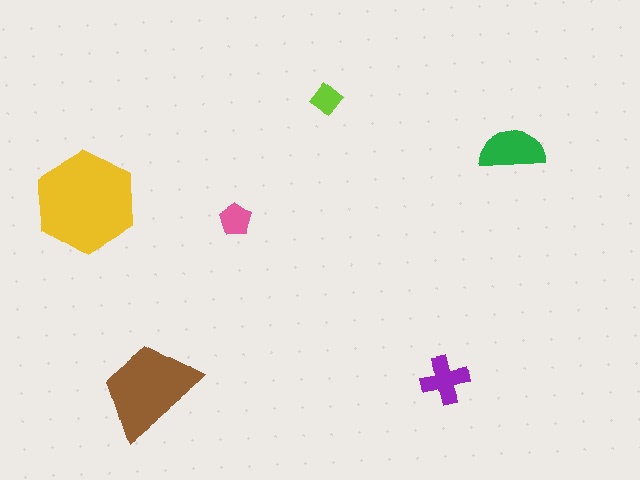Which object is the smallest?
The lime diamond.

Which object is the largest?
The yellow hexagon.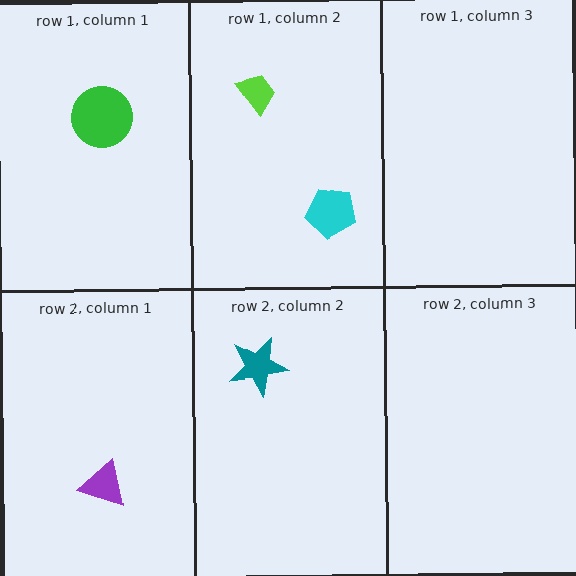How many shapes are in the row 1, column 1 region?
1.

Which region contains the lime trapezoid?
The row 1, column 2 region.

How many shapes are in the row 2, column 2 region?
1.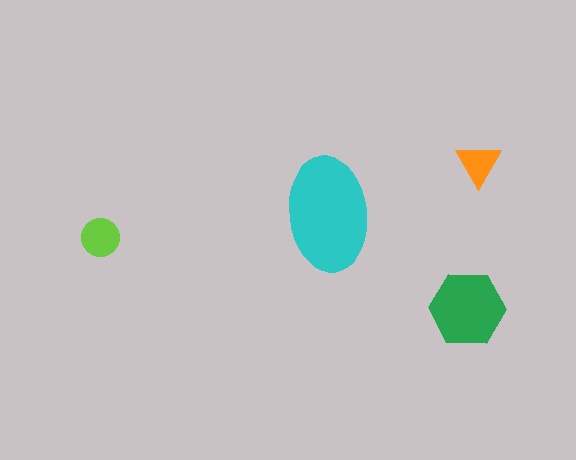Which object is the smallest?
The orange triangle.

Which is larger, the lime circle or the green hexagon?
The green hexagon.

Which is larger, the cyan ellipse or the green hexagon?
The cyan ellipse.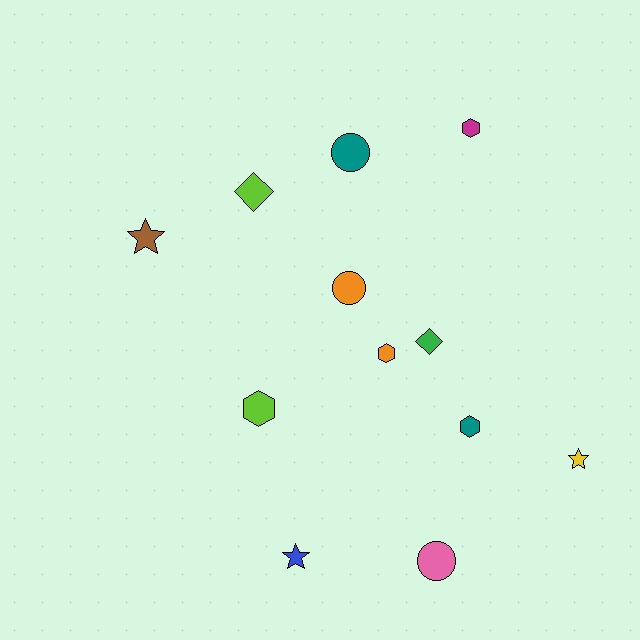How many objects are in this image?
There are 12 objects.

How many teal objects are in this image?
There are 2 teal objects.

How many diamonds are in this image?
There are 2 diamonds.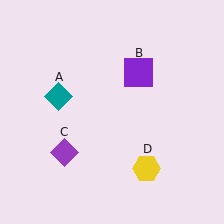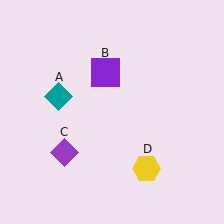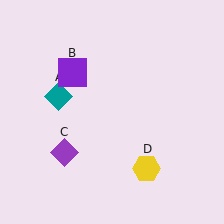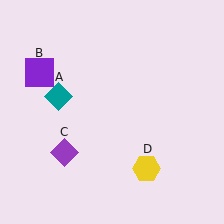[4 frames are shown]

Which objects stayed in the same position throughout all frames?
Teal diamond (object A) and purple diamond (object C) and yellow hexagon (object D) remained stationary.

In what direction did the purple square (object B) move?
The purple square (object B) moved left.